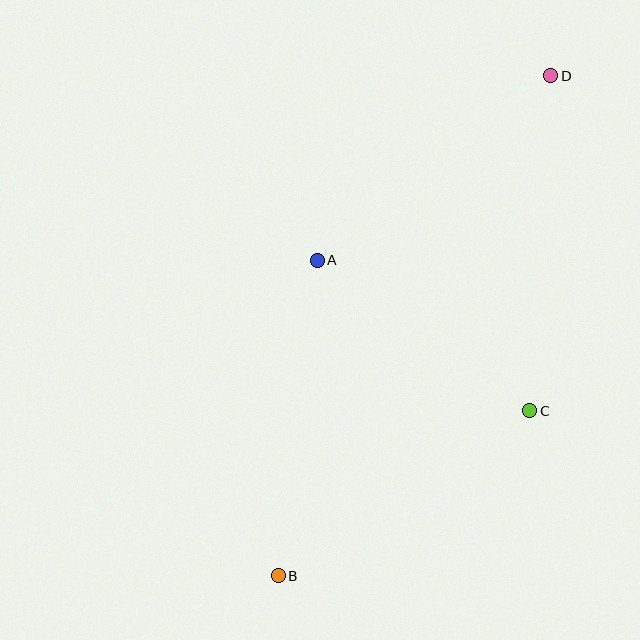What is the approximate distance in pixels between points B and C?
The distance between B and C is approximately 301 pixels.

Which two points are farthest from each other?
Points B and D are farthest from each other.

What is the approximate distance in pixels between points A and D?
The distance between A and D is approximately 298 pixels.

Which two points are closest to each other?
Points A and C are closest to each other.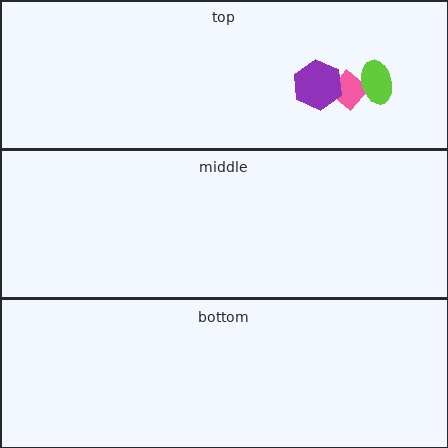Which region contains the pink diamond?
The top region.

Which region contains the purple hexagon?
The top region.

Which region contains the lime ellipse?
The top region.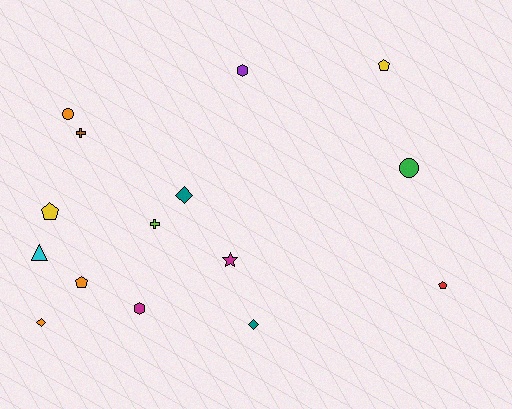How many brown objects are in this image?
There is 1 brown object.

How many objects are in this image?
There are 15 objects.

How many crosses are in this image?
There are 2 crosses.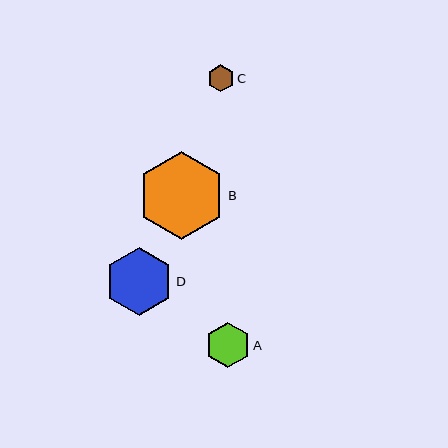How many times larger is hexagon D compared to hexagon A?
Hexagon D is approximately 1.5 times the size of hexagon A.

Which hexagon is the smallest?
Hexagon C is the smallest with a size of approximately 27 pixels.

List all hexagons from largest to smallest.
From largest to smallest: B, D, A, C.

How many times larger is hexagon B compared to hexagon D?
Hexagon B is approximately 1.3 times the size of hexagon D.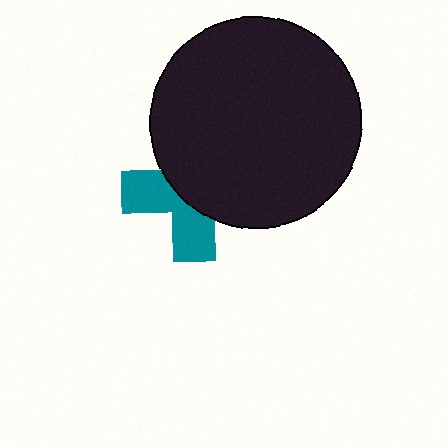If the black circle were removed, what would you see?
You would see the complete teal cross.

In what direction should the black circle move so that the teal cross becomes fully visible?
The black circle should move toward the upper-right. That is the shortest direction to clear the overlap and leave the teal cross fully visible.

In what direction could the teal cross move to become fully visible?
The teal cross could move toward the lower-left. That would shift it out from behind the black circle entirely.